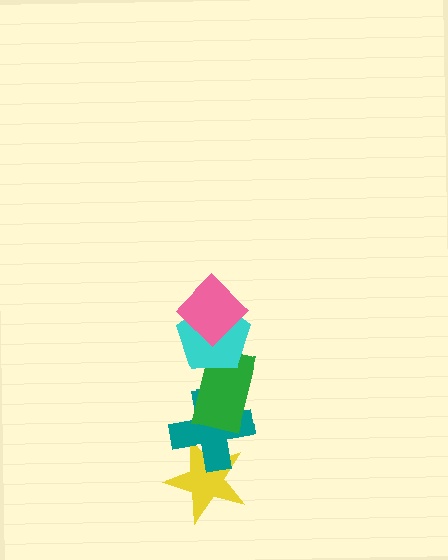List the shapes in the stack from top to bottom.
From top to bottom: the pink diamond, the cyan pentagon, the green rectangle, the teal cross, the yellow star.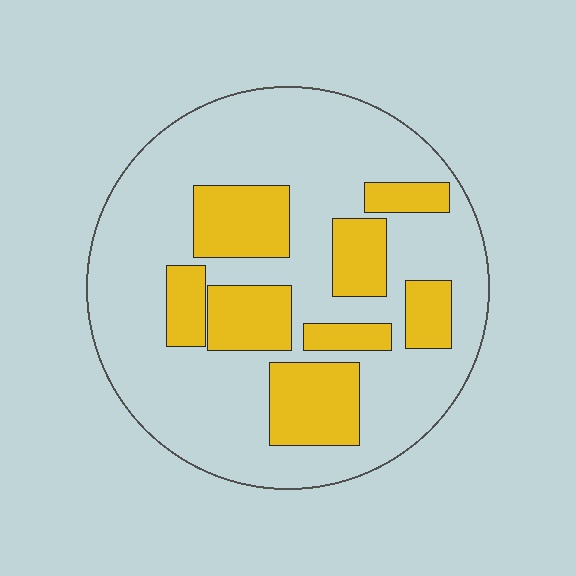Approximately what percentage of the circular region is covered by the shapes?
Approximately 30%.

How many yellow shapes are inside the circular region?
8.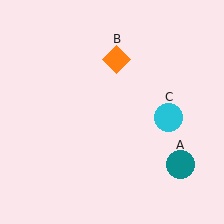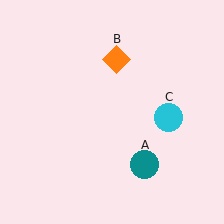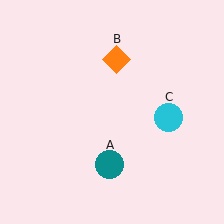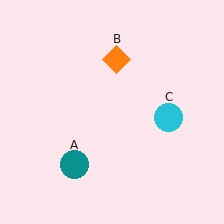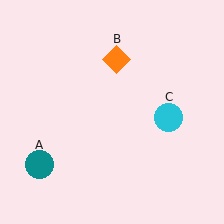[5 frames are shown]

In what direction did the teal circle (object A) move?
The teal circle (object A) moved left.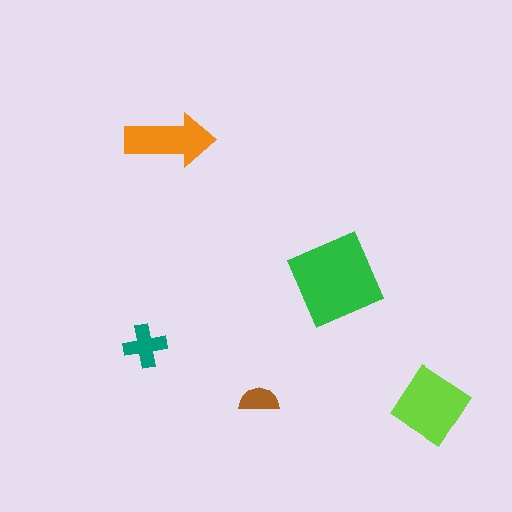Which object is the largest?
The green square.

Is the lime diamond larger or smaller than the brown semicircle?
Larger.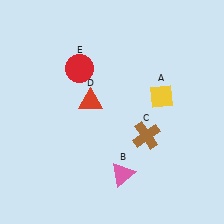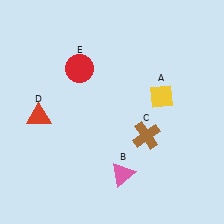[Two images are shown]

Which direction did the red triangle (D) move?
The red triangle (D) moved left.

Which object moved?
The red triangle (D) moved left.